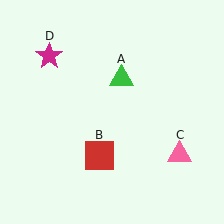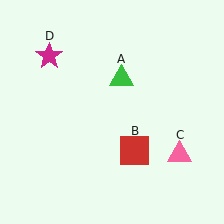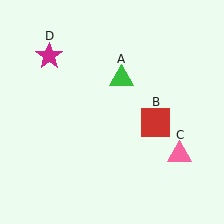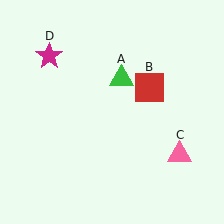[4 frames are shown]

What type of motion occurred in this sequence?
The red square (object B) rotated counterclockwise around the center of the scene.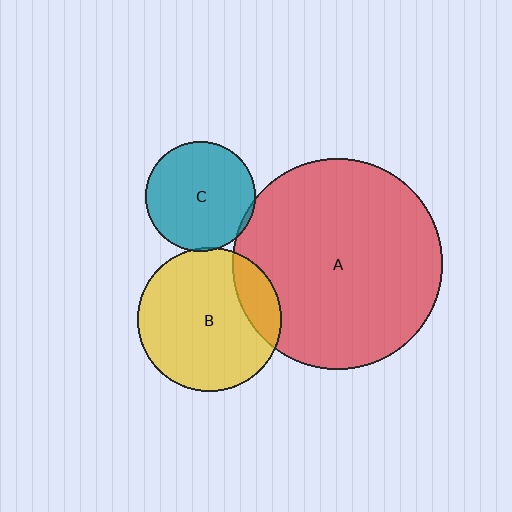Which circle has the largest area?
Circle A (red).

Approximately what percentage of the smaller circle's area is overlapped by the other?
Approximately 5%.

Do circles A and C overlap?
Yes.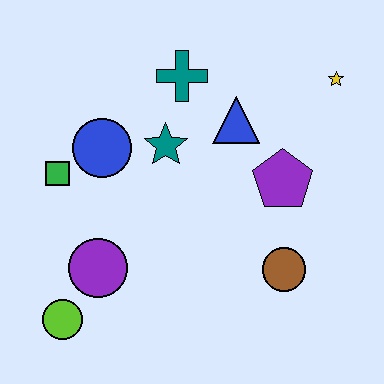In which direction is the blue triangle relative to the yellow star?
The blue triangle is to the left of the yellow star.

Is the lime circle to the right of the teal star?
No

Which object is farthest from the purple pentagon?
The lime circle is farthest from the purple pentagon.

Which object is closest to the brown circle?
The purple pentagon is closest to the brown circle.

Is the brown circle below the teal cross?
Yes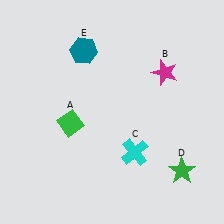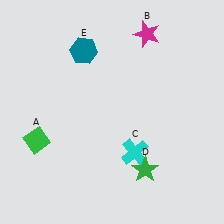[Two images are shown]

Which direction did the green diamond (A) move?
The green diamond (A) moved left.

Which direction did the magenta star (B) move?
The magenta star (B) moved up.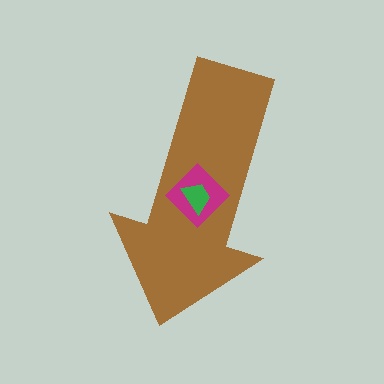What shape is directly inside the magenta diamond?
The green trapezoid.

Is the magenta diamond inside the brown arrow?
Yes.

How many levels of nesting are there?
3.